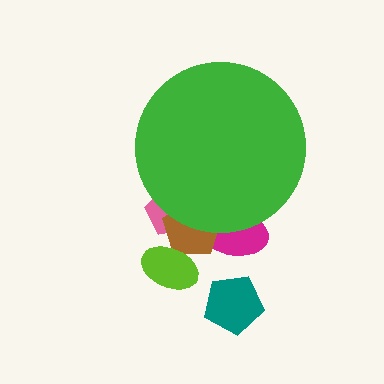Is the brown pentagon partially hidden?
Yes, the brown pentagon is partially hidden behind the green circle.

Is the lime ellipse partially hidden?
No, the lime ellipse is fully visible.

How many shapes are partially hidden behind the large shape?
3 shapes are partially hidden.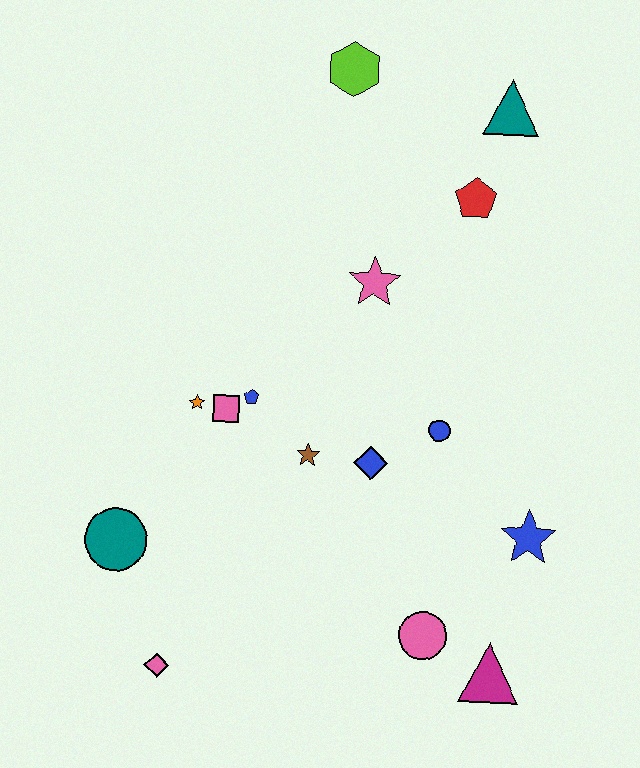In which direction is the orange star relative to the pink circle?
The orange star is to the left of the pink circle.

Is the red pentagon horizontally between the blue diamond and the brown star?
No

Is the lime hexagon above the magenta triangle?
Yes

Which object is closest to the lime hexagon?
The teal triangle is closest to the lime hexagon.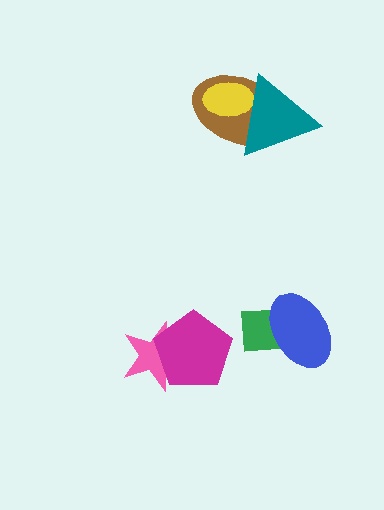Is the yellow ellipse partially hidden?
Yes, it is partially covered by another shape.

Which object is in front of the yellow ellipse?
The teal triangle is in front of the yellow ellipse.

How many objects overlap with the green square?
1 object overlaps with the green square.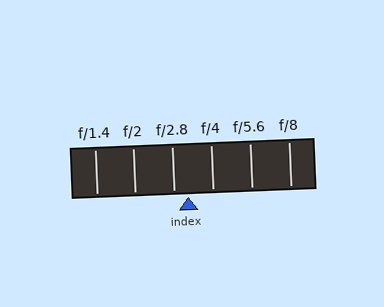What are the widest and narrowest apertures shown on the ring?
The widest aperture shown is f/1.4 and the narrowest is f/8.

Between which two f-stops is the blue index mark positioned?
The index mark is between f/2.8 and f/4.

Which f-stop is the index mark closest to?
The index mark is closest to f/2.8.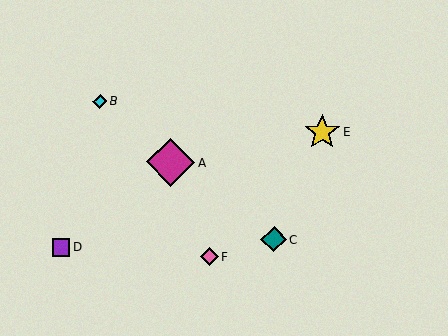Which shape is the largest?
The magenta diamond (labeled A) is the largest.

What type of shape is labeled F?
Shape F is a pink diamond.